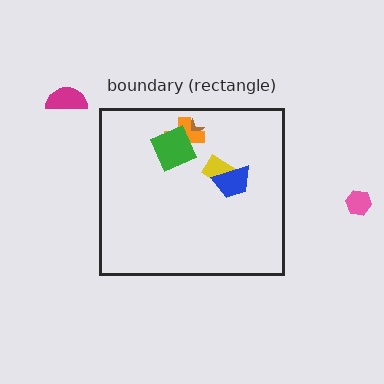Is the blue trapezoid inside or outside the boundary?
Inside.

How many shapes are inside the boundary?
5 inside, 2 outside.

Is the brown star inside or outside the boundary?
Inside.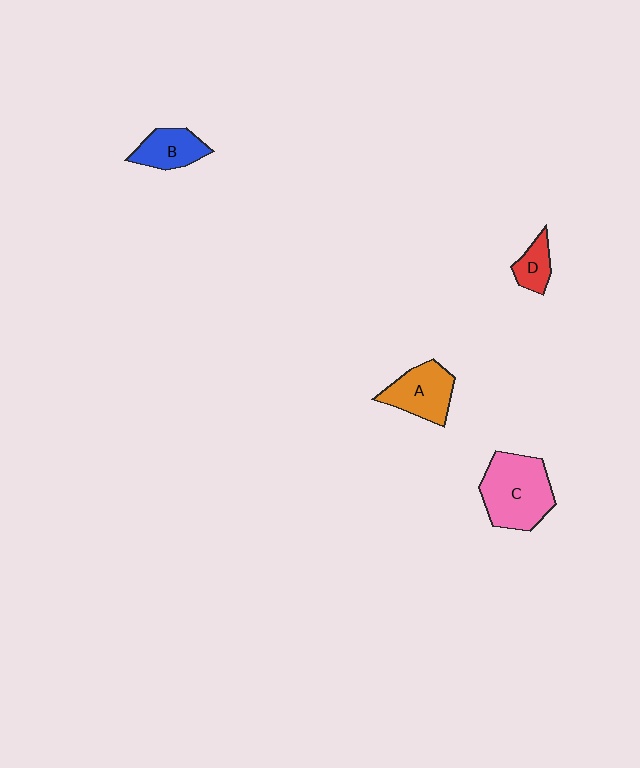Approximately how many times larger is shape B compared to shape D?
Approximately 1.5 times.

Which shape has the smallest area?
Shape D (red).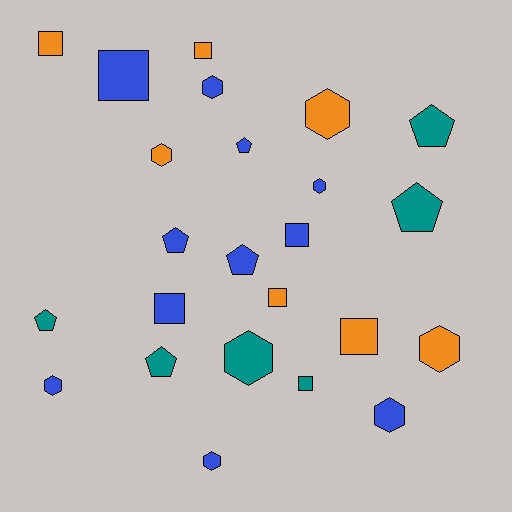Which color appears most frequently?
Blue, with 11 objects.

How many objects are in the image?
There are 24 objects.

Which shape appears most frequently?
Hexagon, with 9 objects.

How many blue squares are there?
There are 3 blue squares.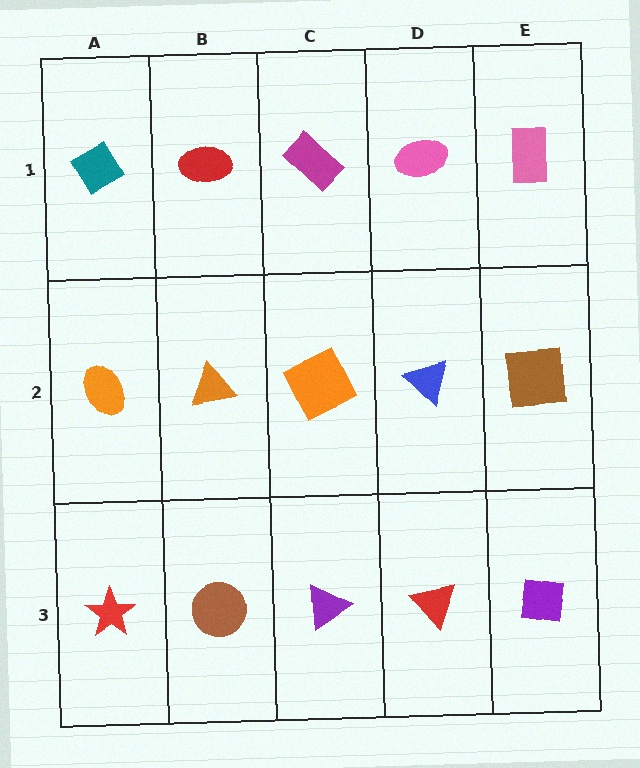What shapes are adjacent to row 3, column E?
A brown square (row 2, column E), a red triangle (row 3, column D).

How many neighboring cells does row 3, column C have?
3.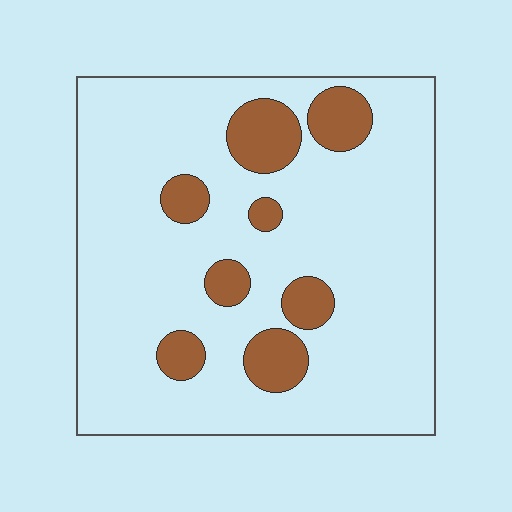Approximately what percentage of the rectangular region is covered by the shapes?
Approximately 15%.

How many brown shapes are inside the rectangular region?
8.